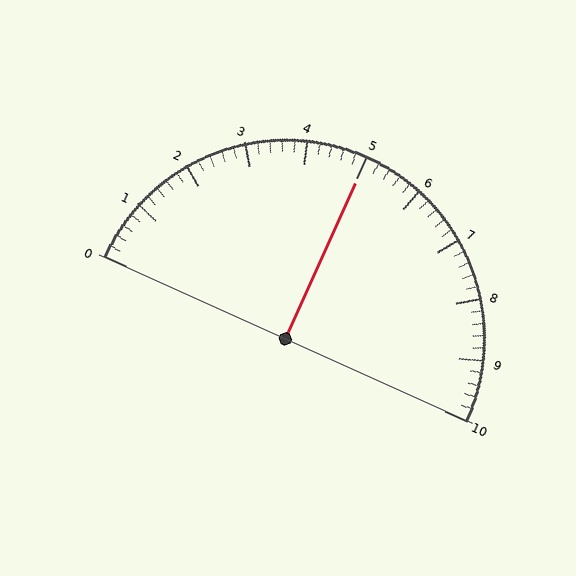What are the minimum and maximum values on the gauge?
The gauge ranges from 0 to 10.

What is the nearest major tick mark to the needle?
The nearest major tick mark is 5.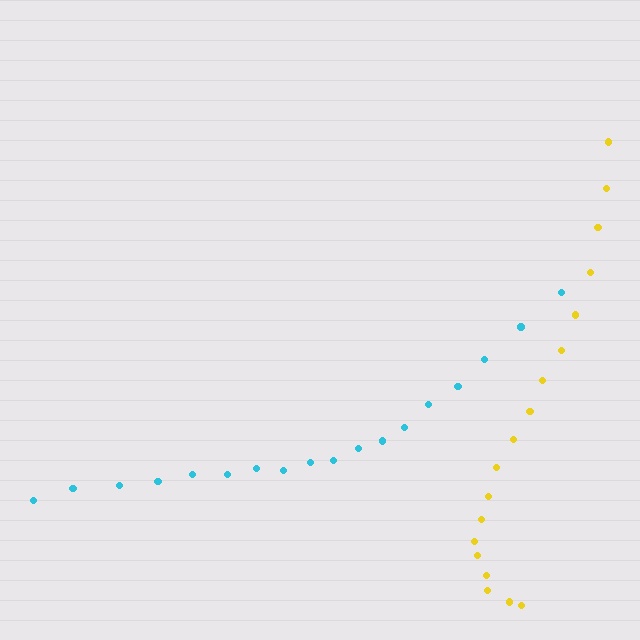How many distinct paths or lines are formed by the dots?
There are 2 distinct paths.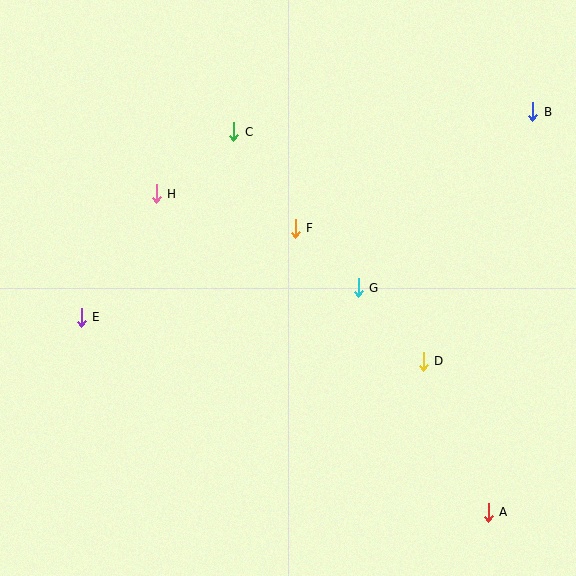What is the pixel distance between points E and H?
The distance between E and H is 144 pixels.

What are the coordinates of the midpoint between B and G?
The midpoint between B and G is at (446, 200).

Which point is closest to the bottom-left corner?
Point E is closest to the bottom-left corner.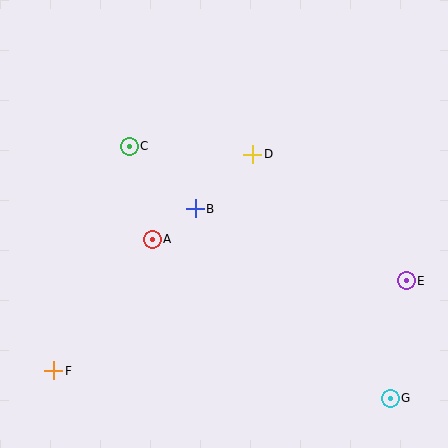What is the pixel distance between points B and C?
The distance between B and C is 91 pixels.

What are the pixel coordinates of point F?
Point F is at (54, 371).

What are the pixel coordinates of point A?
Point A is at (152, 239).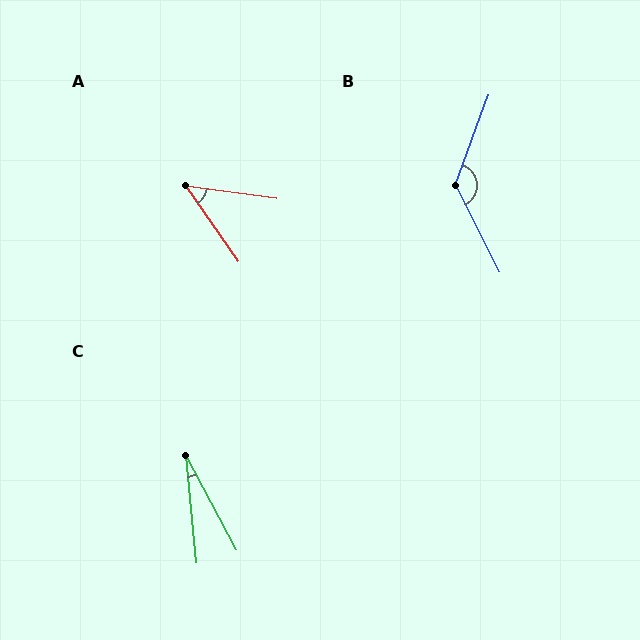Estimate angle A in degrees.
Approximately 47 degrees.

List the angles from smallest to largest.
C (23°), A (47°), B (133°).